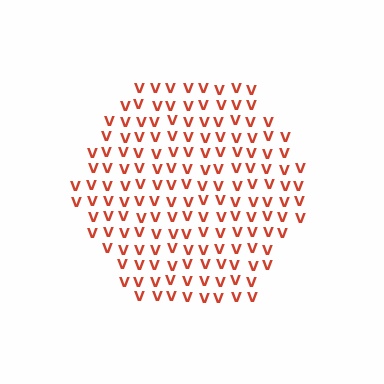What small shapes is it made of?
It is made of small letter V's.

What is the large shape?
The large shape is a hexagon.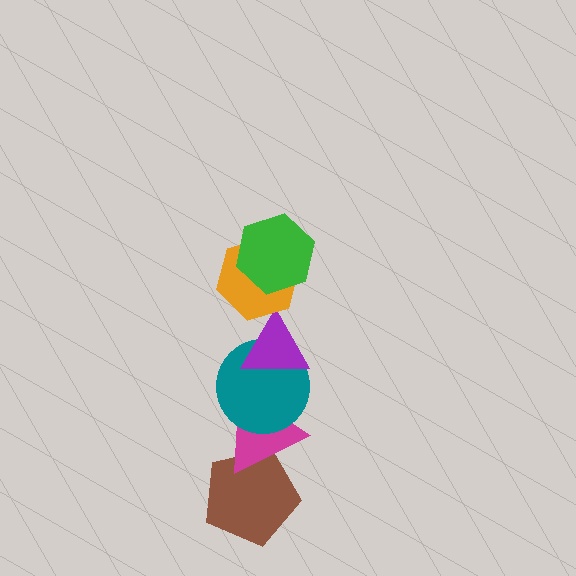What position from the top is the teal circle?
The teal circle is 4th from the top.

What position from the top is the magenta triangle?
The magenta triangle is 5th from the top.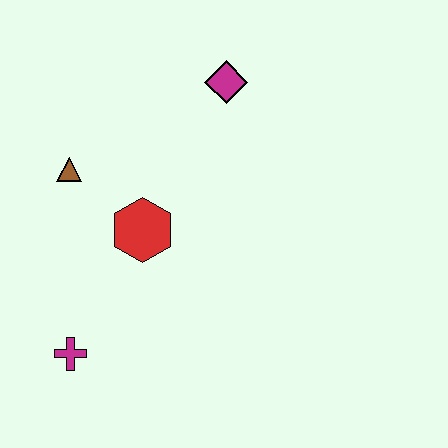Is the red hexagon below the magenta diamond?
Yes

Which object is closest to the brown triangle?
The red hexagon is closest to the brown triangle.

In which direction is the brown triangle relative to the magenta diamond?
The brown triangle is to the left of the magenta diamond.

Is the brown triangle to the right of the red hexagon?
No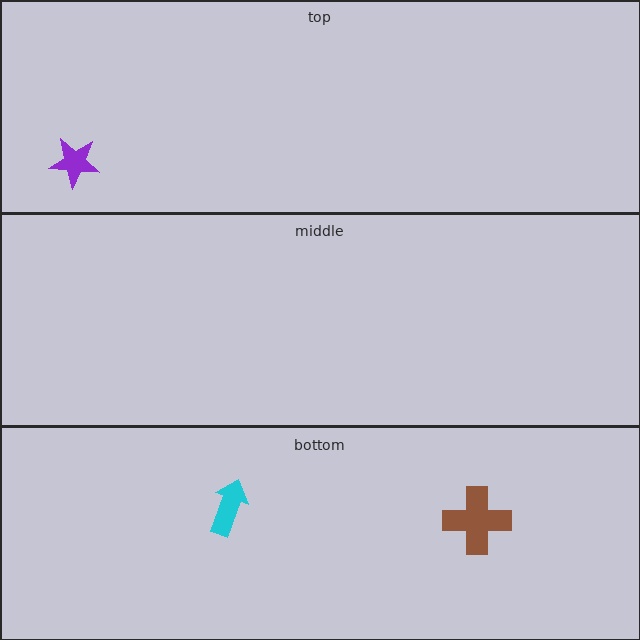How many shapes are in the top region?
1.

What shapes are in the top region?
The purple star.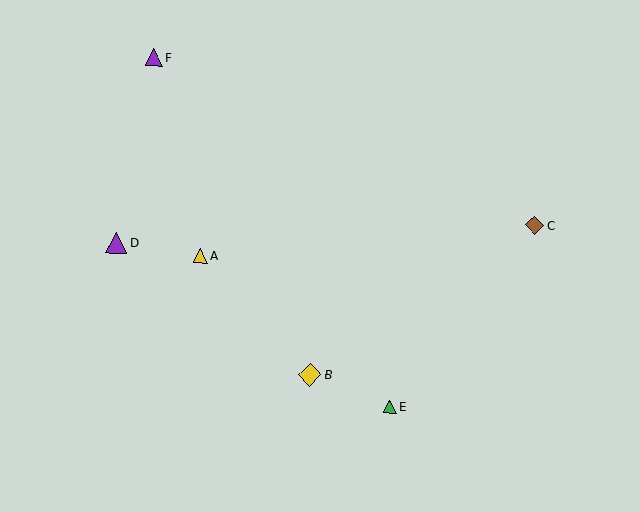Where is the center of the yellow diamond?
The center of the yellow diamond is at (310, 375).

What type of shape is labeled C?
Shape C is a brown diamond.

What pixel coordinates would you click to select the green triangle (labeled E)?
Click at (389, 406) to select the green triangle E.